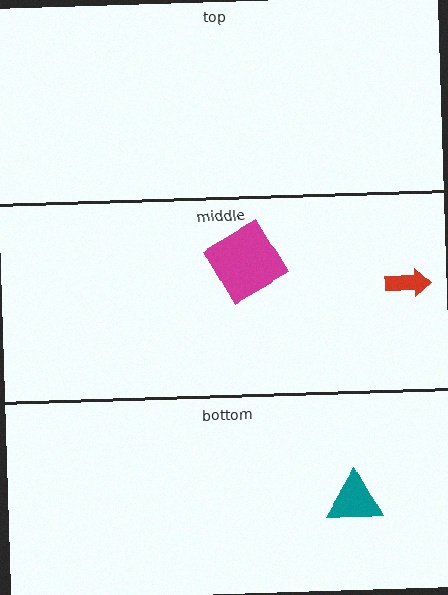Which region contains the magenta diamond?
The middle region.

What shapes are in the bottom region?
The teal triangle.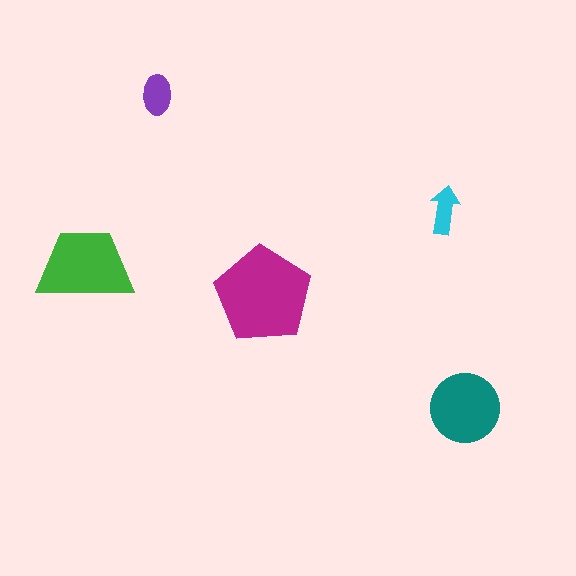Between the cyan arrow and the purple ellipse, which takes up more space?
The purple ellipse.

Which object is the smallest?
The cyan arrow.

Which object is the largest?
The magenta pentagon.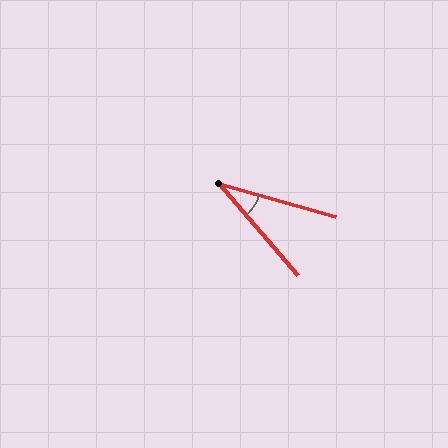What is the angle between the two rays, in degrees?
Approximately 33 degrees.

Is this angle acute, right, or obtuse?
It is acute.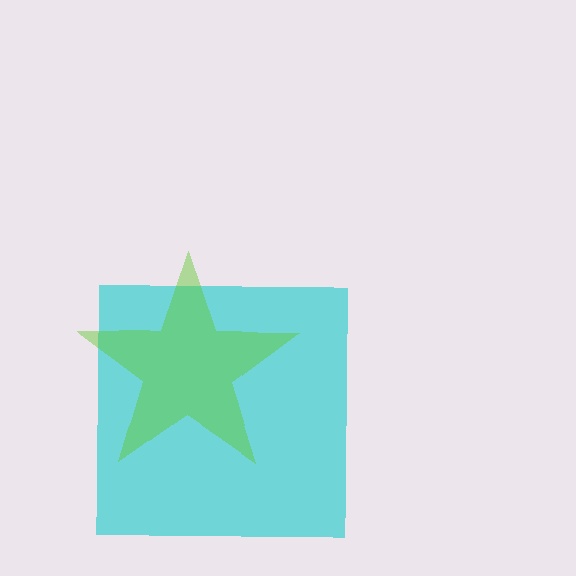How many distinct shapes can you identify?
There are 2 distinct shapes: a cyan square, a lime star.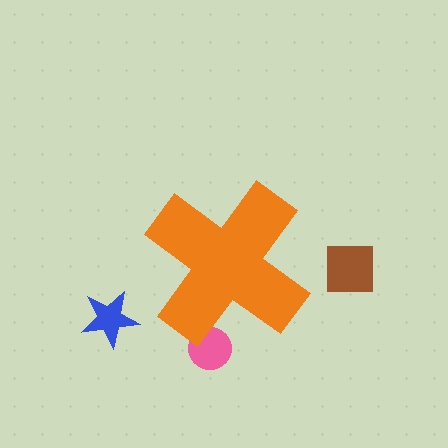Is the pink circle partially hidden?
Yes, the pink circle is partially hidden behind the orange cross.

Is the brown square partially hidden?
No, the brown square is fully visible.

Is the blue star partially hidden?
No, the blue star is fully visible.